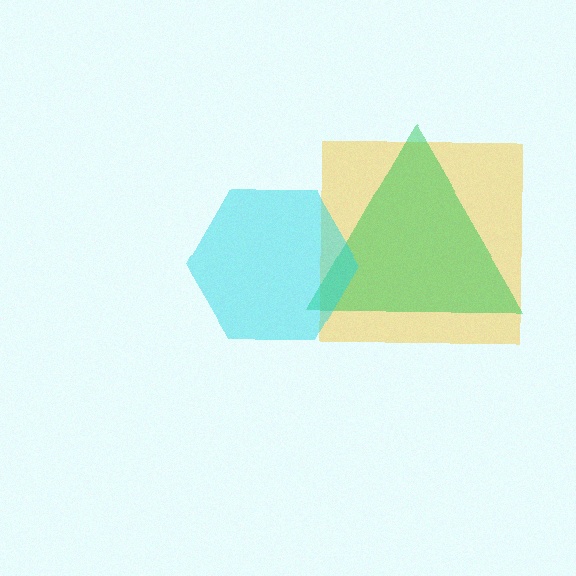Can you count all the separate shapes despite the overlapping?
Yes, there are 3 separate shapes.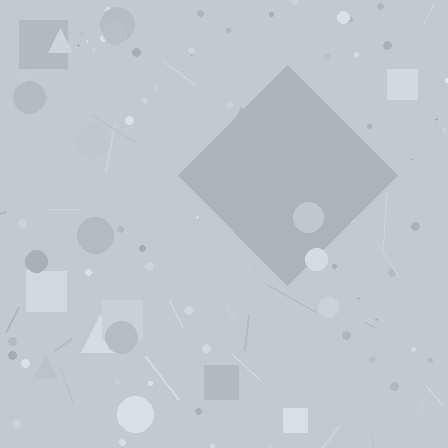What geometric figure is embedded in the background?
A diamond is embedded in the background.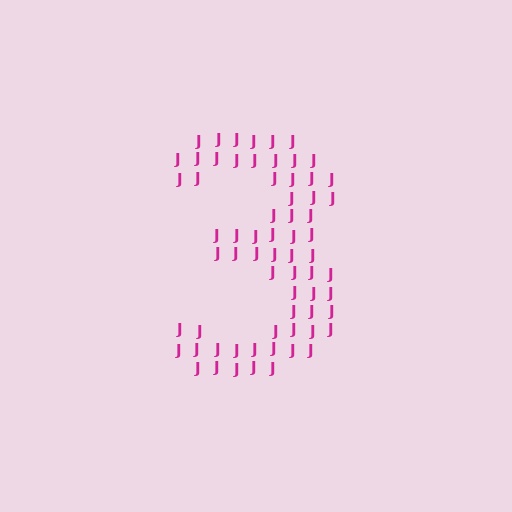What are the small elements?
The small elements are letter J's.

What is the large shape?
The large shape is the digit 3.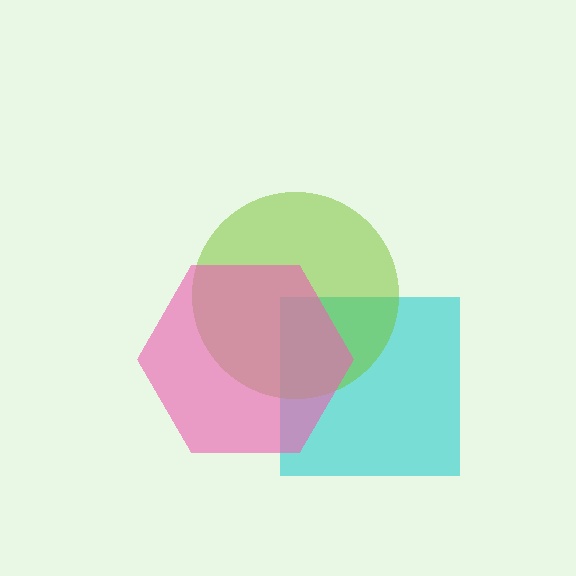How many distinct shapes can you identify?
There are 3 distinct shapes: a cyan square, a lime circle, a pink hexagon.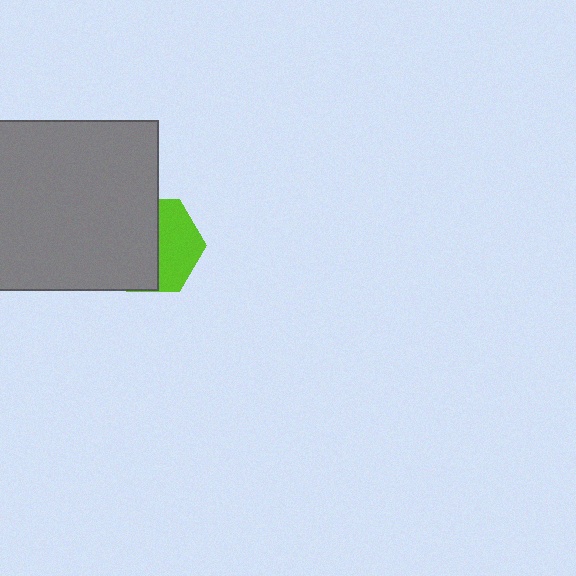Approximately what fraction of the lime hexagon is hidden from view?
Roughly 58% of the lime hexagon is hidden behind the gray square.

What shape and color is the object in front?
The object in front is a gray square.